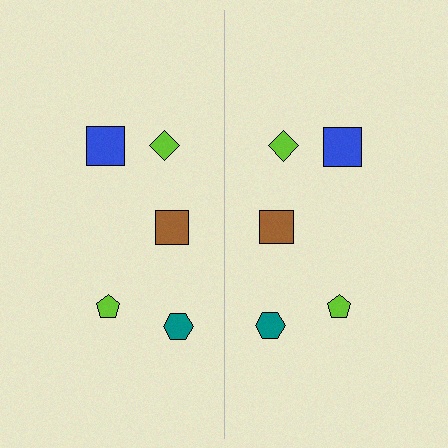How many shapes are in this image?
There are 10 shapes in this image.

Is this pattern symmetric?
Yes, this pattern has bilateral (reflection) symmetry.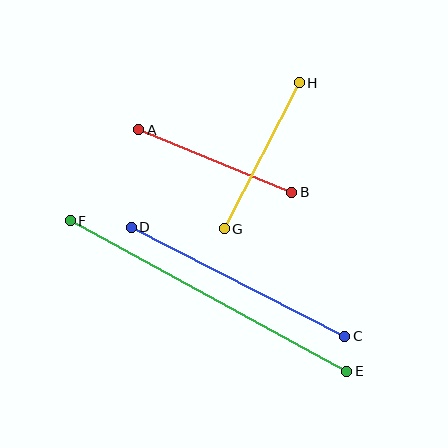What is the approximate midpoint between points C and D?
The midpoint is at approximately (238, 282) pixels.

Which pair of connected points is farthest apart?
Points E and F are farthest apart.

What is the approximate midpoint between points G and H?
The midpoint is at approximately (262, 156) pixels.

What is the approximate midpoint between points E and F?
The midpoint is at approximately (209, 296) pixels.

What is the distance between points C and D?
The distance is approximately 239 pixels.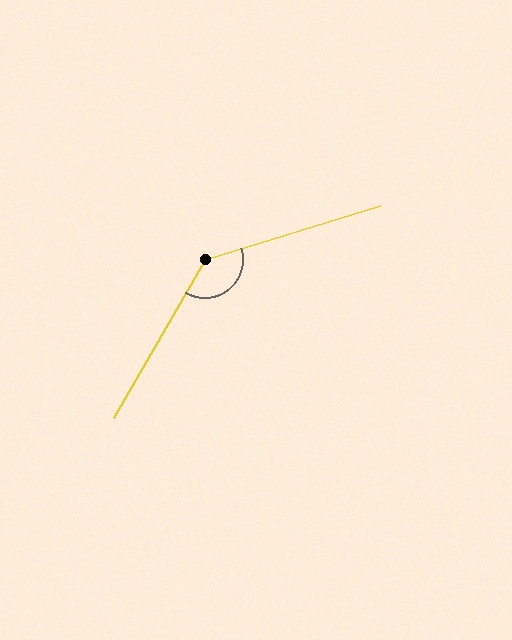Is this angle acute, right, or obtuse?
It is obtuse.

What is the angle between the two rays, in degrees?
Approximately 137 degrees.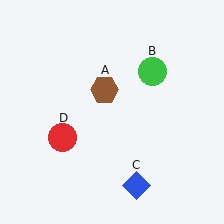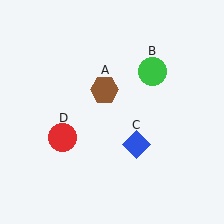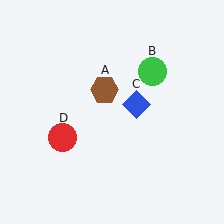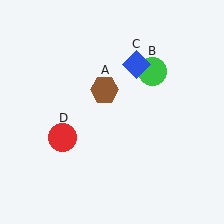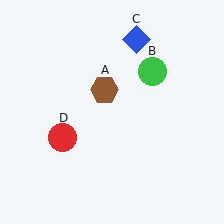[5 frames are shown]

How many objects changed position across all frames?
1 object changed position: blue diamond (object C).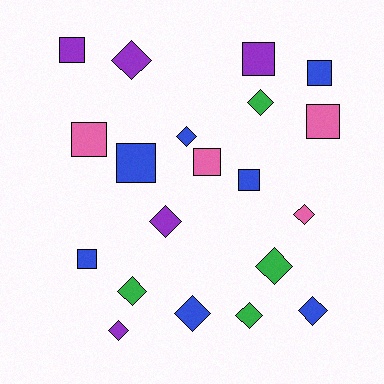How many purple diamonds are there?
There are 3 purple diamonds.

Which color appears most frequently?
Blue, with 7 objects.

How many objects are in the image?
There are 20 objects.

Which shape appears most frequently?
Diamond, with 11 objects.